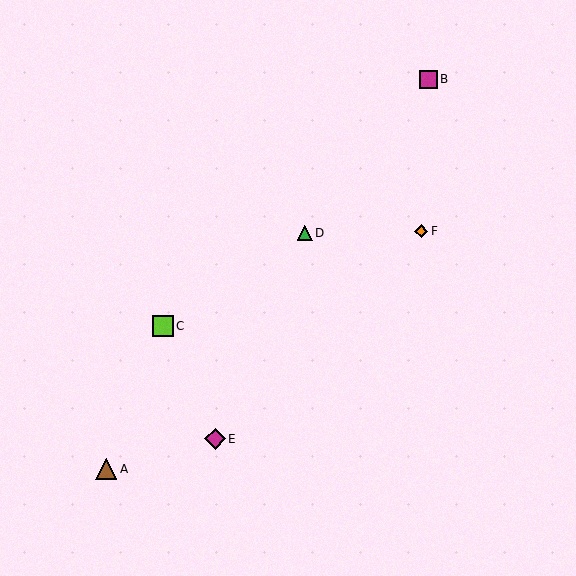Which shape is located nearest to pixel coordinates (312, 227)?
The green triangle (labeled D) at (305, 233) is nearest to that location.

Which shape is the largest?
The brown triangle (labeled A) is the largest.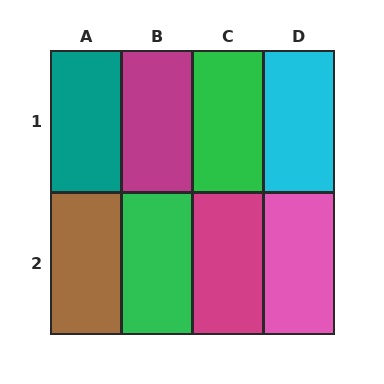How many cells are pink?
1 cell is pink.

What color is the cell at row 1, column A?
Teal.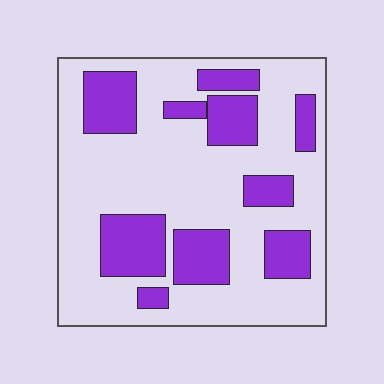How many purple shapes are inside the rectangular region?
10.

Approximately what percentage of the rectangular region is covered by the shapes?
Approximately 30%.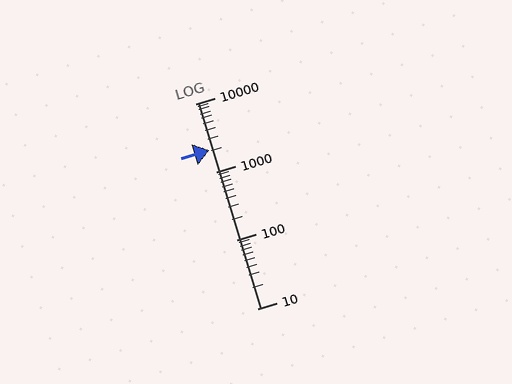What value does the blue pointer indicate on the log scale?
The pointer indicates approximately 2100.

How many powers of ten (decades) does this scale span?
The scale spans 3 decades, from 10 to 10000.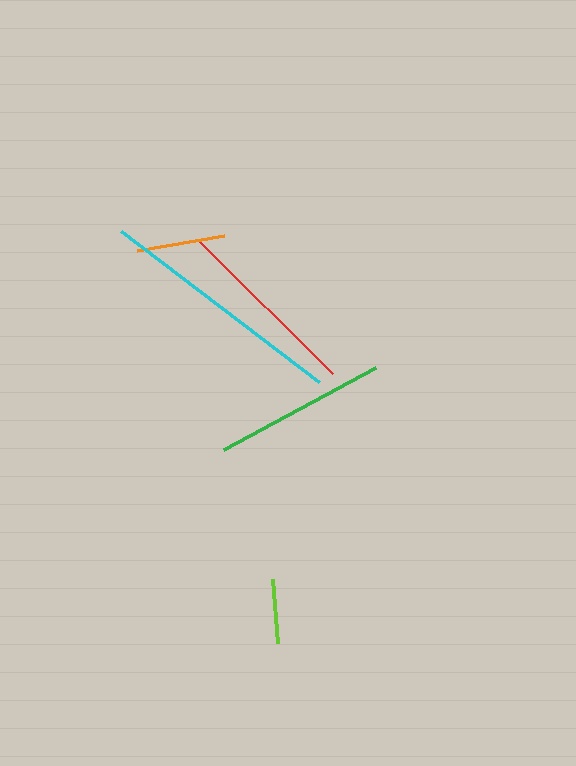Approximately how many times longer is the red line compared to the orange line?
The red line is approximately 2.1 times the length of the orange line.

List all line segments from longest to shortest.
From longest to shortest: cyan, red, green, orange, lime.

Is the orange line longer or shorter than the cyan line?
The cyan line is longer than the orange line.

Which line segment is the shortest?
The lime line is the shortest at approximately 63 pixels.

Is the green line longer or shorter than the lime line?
The green line is longer than the lime line.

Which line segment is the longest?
The cyan line is the longest at approximately 249 pixels.